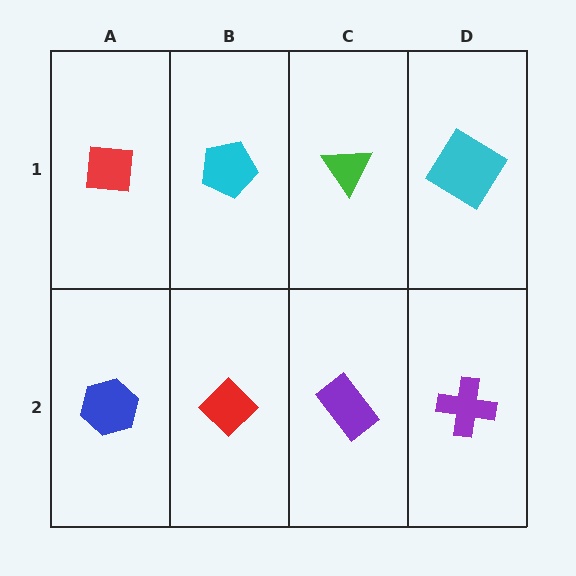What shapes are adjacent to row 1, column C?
A purple rectangle (row 2, column C), a cyan pentagon (row 1, column B), a cyan diamond (row 1, column D).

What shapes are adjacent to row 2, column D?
A cyan diamond (row 1, column D), a purple rectangle (row 2, column C).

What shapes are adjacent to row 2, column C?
A green triangle (row 1, column C), a red diamond (row 2, column B), a purple cross (row 2, column D).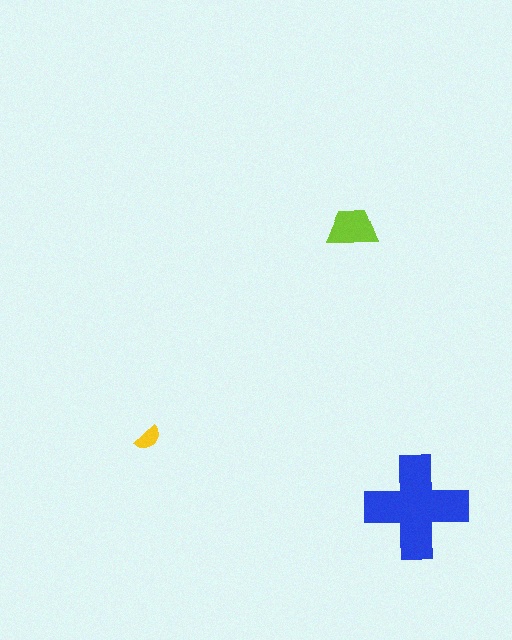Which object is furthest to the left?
The yellow semicircle is leftmost.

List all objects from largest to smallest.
The blue cross, the lime trapezoid, the yellow semicircle.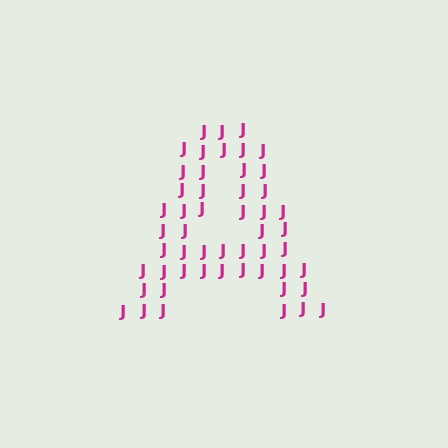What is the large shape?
The large shape is the letter A.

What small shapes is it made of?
It is made of small letter J's.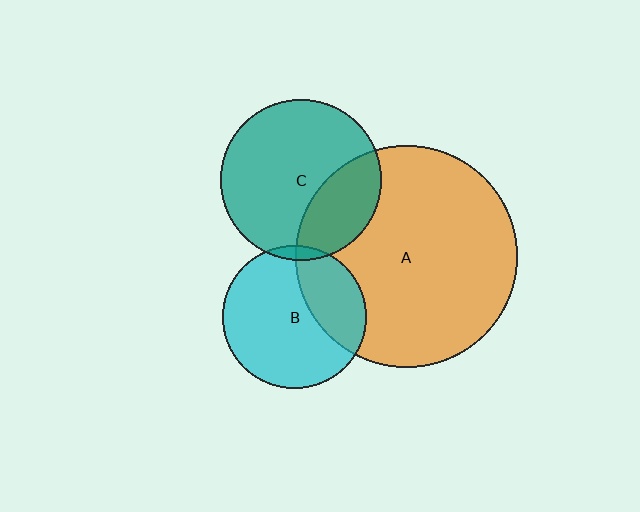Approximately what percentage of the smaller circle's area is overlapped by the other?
Approximately 30%.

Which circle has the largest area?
Circle A (orange).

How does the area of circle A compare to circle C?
Approximately 1.9 times.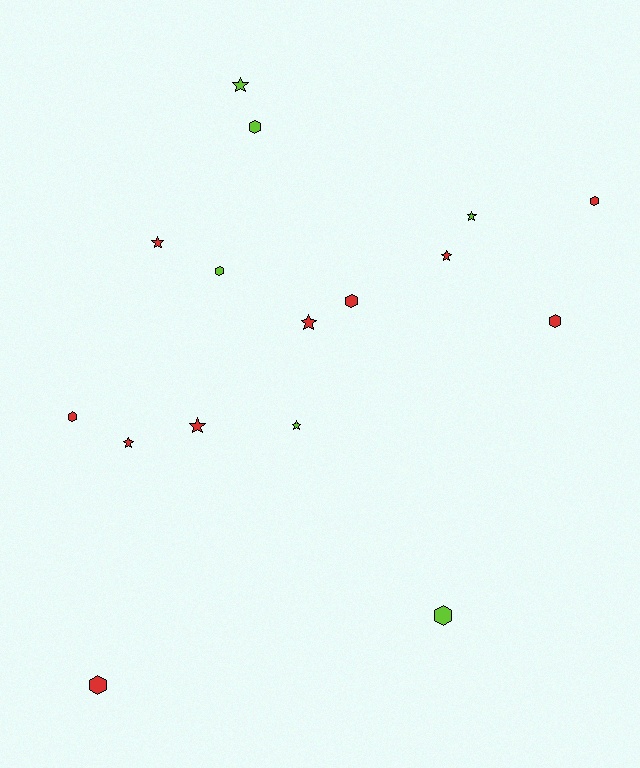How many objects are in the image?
There are 16 objects.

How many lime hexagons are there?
There are 3 lime hexagons.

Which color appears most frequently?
Red, with 10 objects.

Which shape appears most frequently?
Hexagon, with 8 objects.